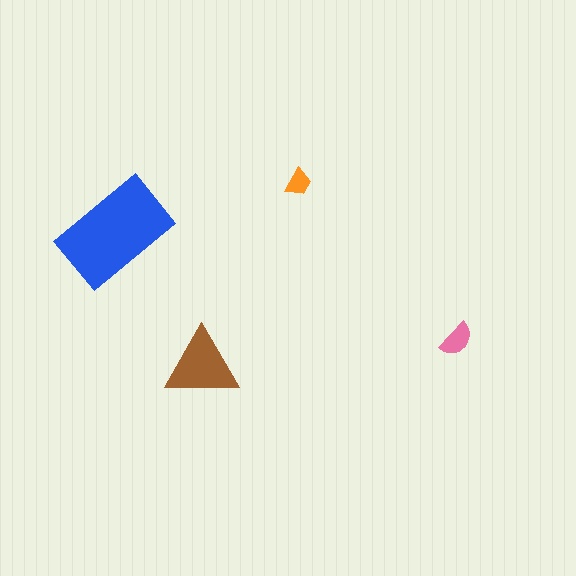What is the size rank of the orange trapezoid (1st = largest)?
4th.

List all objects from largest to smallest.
The blue rectangle, the brown triangle, the pink semicircle, the orange trapezoid.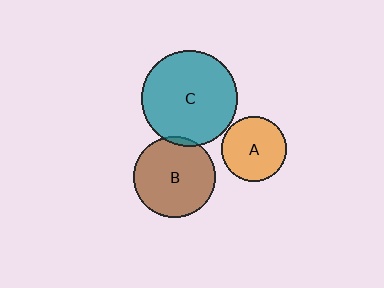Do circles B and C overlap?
Yes.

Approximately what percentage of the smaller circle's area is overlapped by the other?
Approximately 5%.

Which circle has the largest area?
Circle C (teal).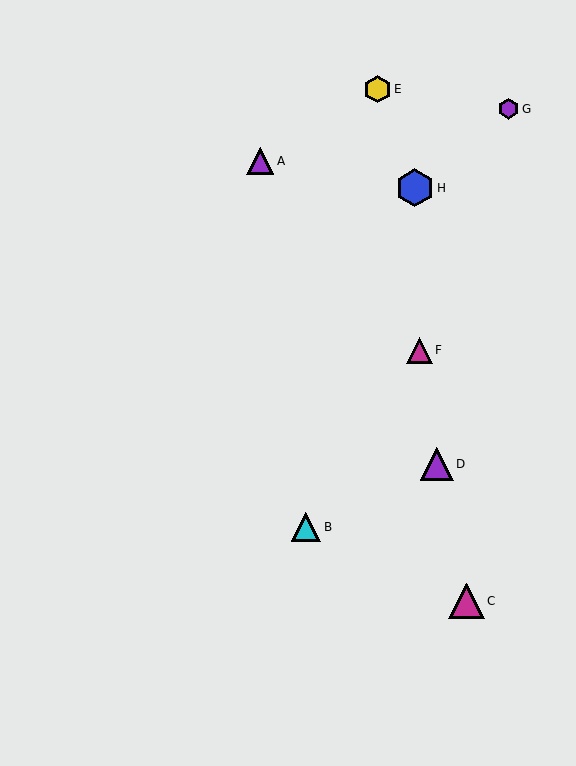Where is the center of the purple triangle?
The center of the purple triangle is at (437, 464).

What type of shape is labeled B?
Shape B is a cyan triangle.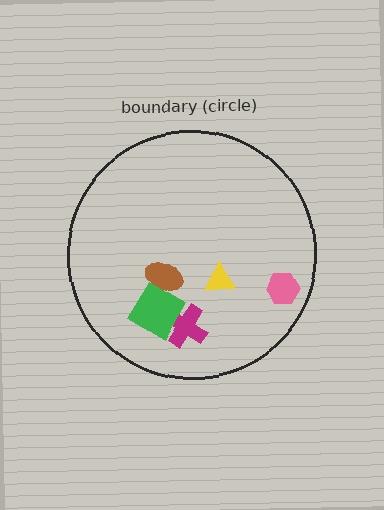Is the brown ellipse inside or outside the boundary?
Inside.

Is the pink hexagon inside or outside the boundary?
Inside.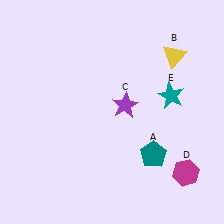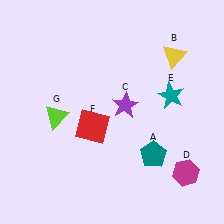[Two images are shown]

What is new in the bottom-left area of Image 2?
A lime triangle (G) was added in the bottom-left area of Image 2.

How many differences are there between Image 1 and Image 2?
There are 2 differences between the two images.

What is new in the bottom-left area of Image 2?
A red square (F) was added in the bottom-left area of Image 2.